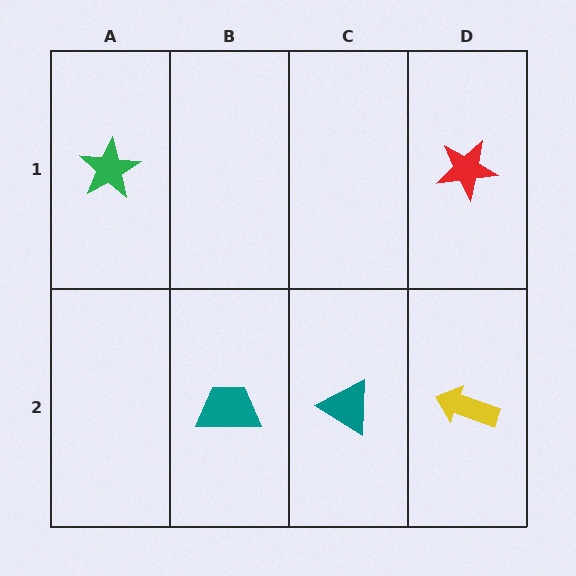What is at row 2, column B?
A teal trapezoid.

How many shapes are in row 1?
2 shapes.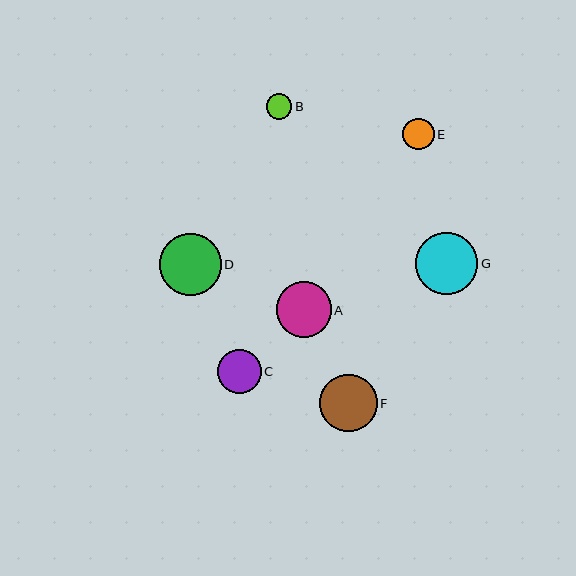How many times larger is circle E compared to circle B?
Circle E is approximately 1.2 times the size of circle B.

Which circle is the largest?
Circle D is the largest with a size of approximately 62 pixels.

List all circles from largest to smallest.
From largest to smallest: D, G, F, A, C, E, B.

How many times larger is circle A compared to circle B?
Circle A is approximately 2.2 times the size of circle B.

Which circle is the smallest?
Circle B is the smallest with a size of approximately 25 pixels.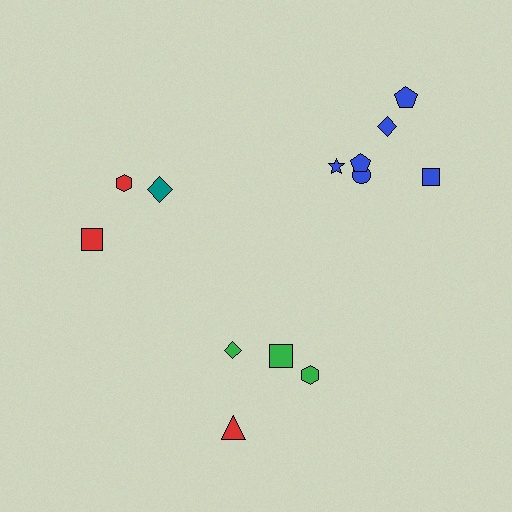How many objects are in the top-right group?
There are 6 objects.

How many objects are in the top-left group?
There are 3 objects.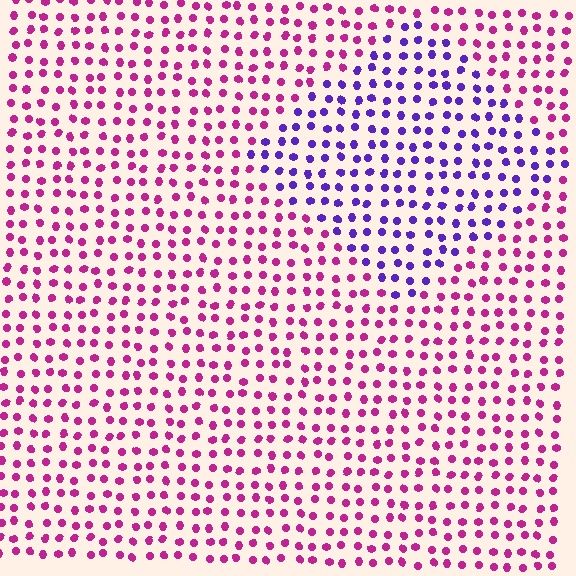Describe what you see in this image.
The image is filled with small magenta elements in a uniform arrangement. A diamond-shaped region is visible where the elements are tinted to a slightly different hue, forming a subtle color boundary.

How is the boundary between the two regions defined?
The boundary is defined purely by a slight shift in hue (about 56 degrees). Spacing, size, and orientation are identical on both sides.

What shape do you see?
I see a diamond.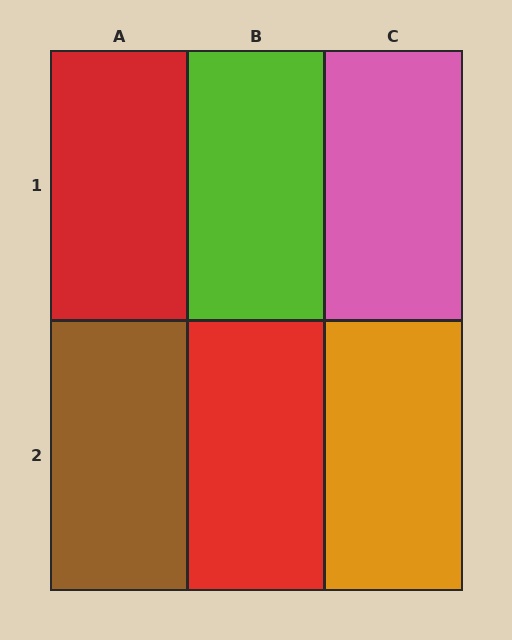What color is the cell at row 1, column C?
Pink.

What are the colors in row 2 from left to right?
Brown, red, orange.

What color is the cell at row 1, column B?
Lime.